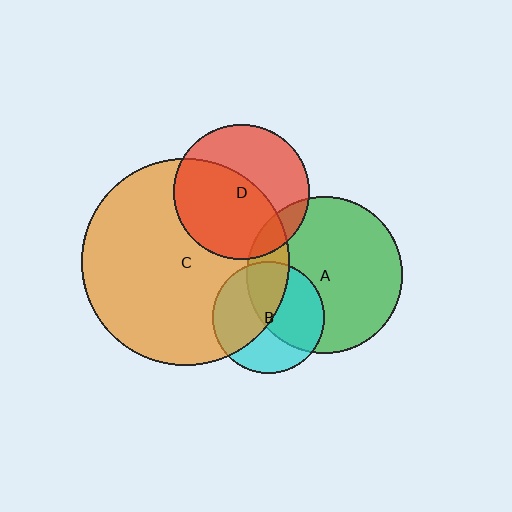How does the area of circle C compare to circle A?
Approximately 1.8 times.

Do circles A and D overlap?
Yes.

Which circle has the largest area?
Circle C (orange).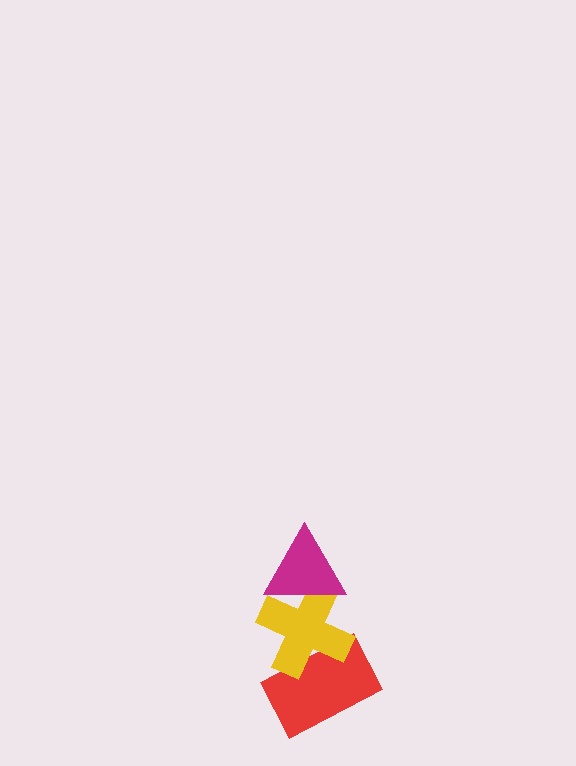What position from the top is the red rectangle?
The red rectangle is 3rd from the top.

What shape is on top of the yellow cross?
The magenta triangle is on top of the yellow cross.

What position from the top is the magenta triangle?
The magenta triangle is 1st from the top.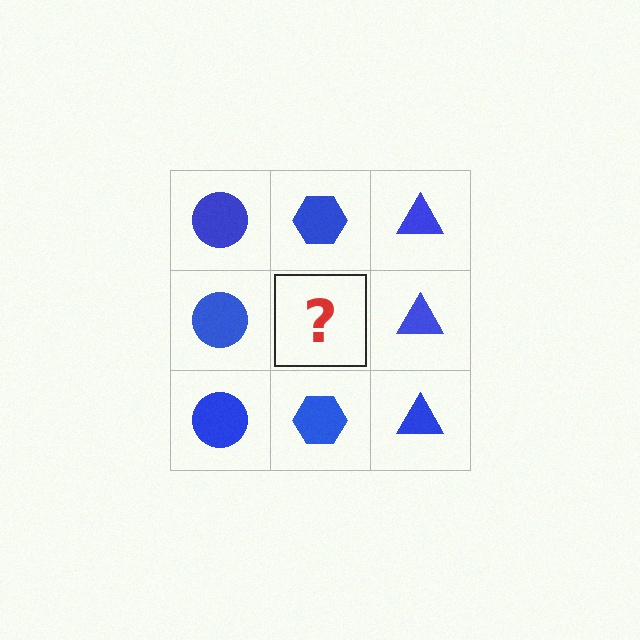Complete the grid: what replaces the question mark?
The question mark should be replaced with a blue hexagon.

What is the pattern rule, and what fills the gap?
The rule is that each column has a consistent shape. The gap should be filled with a blue hexagon.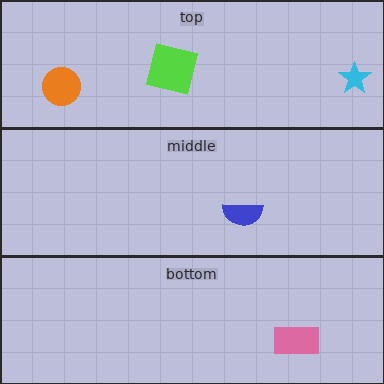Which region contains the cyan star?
The top region.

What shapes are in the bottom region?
The pink rectangle.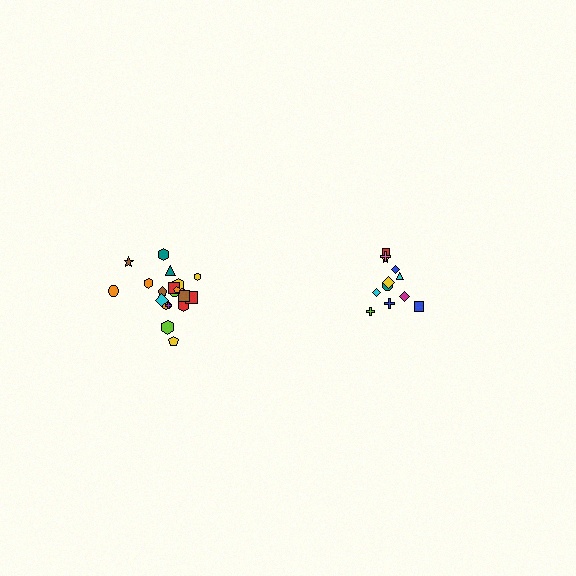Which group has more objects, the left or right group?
The left group.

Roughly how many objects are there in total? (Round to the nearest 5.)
Roughly 35 objects in total.